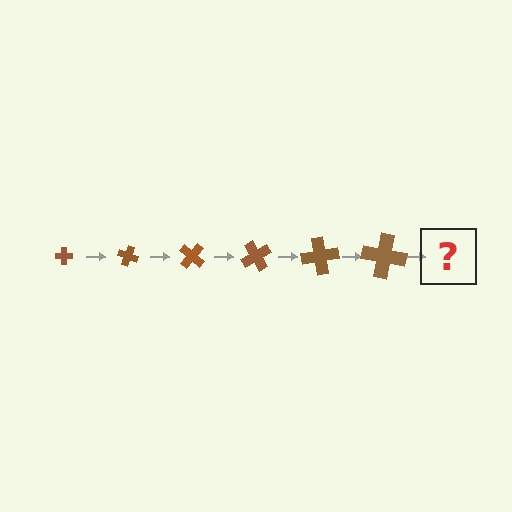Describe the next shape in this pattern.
It should be a cross, larger than the previous one and rotated 120 degrees from the start.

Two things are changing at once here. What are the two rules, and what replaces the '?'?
The two rules are that the cross grows larger each step and it rotates 20 degrees each step. The '?' should be a cross, larger than the previous one and rotated 120 degrees from the start.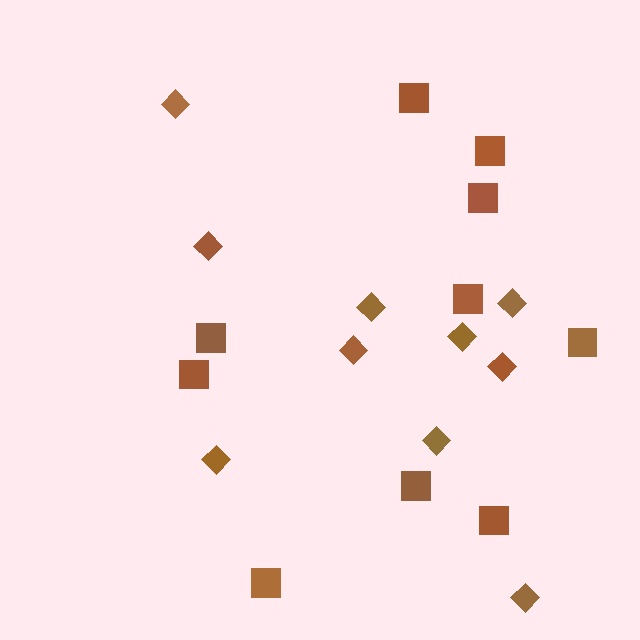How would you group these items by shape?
There are 2 groups: one group of diamonds (10) and one group of squares (10).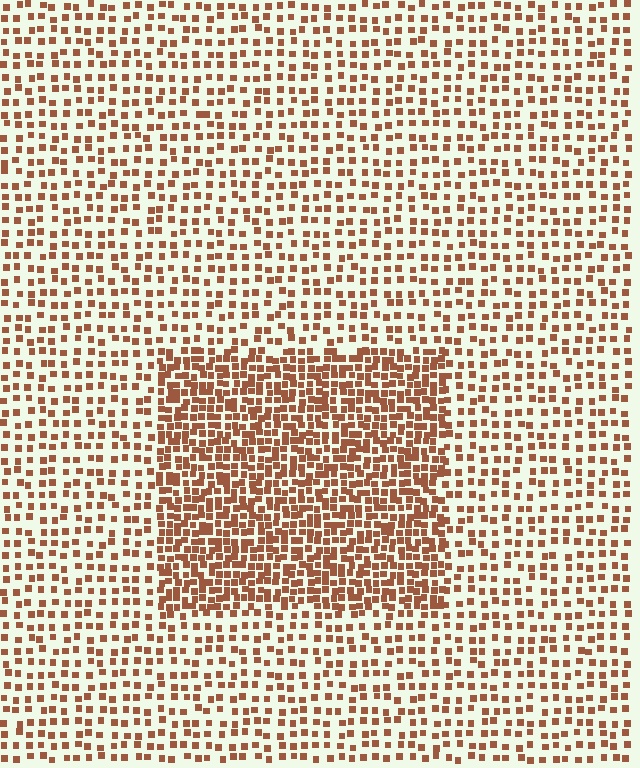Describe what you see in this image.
The image contains small brown elements arranged at two different densities. A rectangle-shaped region is visible where the elements are more densely packed than the surrounding area.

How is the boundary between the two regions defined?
The boundary is defined by a change in element density (approximately 2.1x ratio). All elements are the same color, size, and shape.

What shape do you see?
I see a rectangle.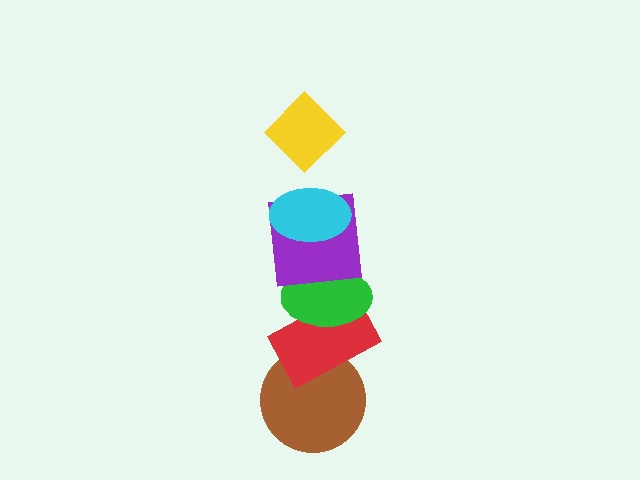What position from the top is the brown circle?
The brown circle is 6th from the top.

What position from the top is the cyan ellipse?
The cyan ellipse is 2nd from the top.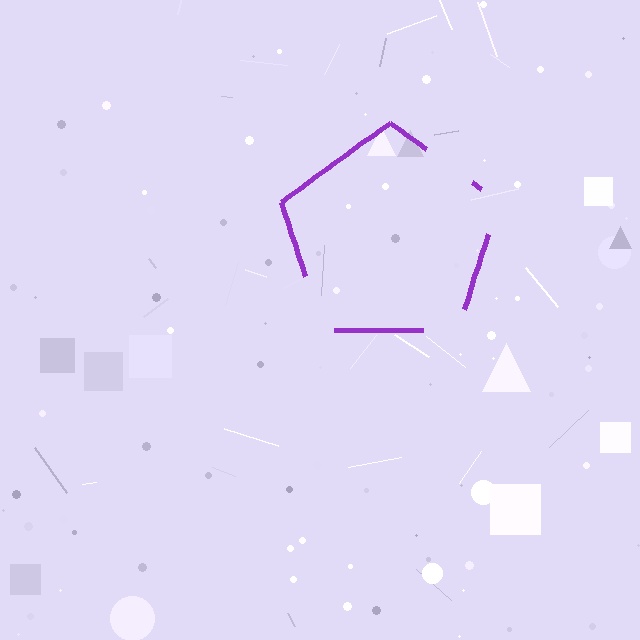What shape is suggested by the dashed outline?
The dashed outline suggests a pentagon.